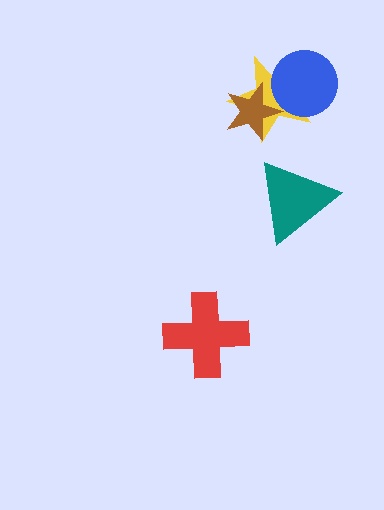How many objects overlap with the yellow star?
2 objects overlap with the yellow star.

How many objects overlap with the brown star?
1 object overlaps with the brown star.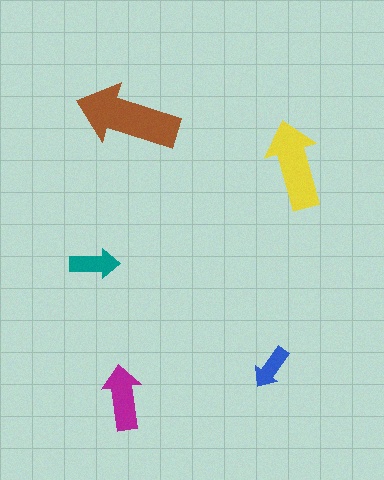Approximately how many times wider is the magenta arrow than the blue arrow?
About 1.5 times wider.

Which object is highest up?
The brown arrow is topmost.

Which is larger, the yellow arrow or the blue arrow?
The yellow one.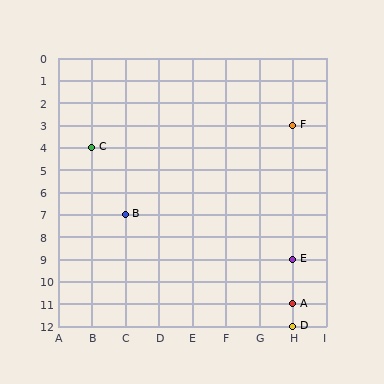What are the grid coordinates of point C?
Point C is at grid coordinates (B, 4).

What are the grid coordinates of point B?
Point B is at grid coordinates (C, 7).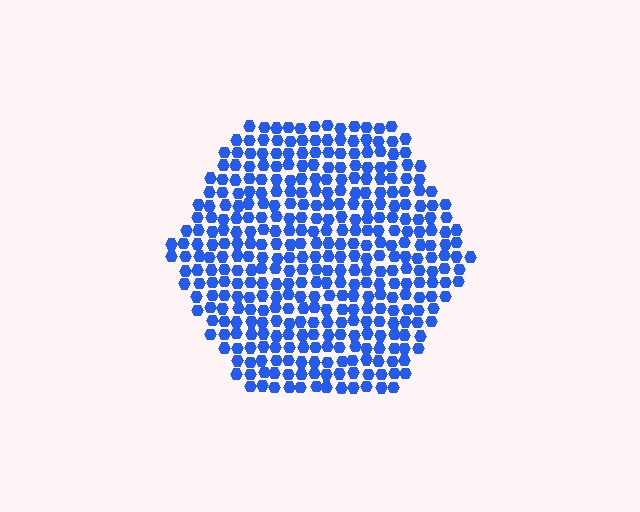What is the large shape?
The large shape is a hexagon.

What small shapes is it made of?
It is made of small hexagons.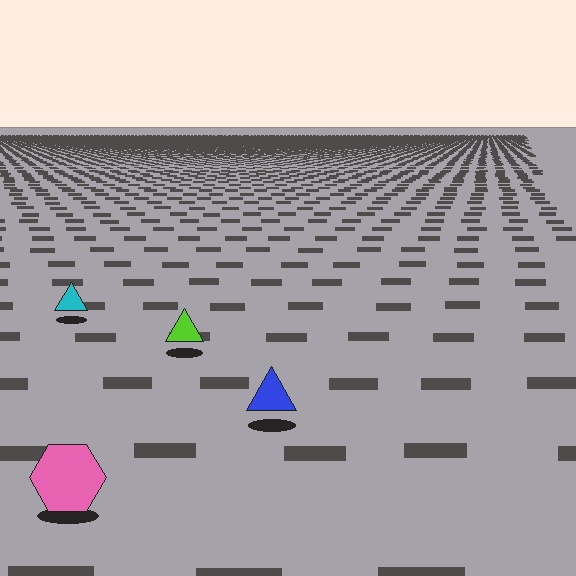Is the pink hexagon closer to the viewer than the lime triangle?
Yes. The pink hexagon is closer — you can tell from the texture gradient: the ground texture is coarser near it.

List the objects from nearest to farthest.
From nearest to farthest: the pink hexagon, the blue triangle, the lime triangle, the cyan triangle.